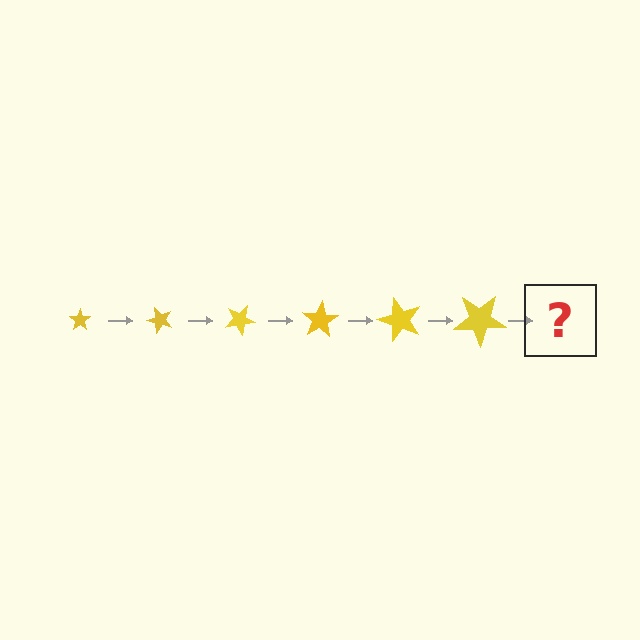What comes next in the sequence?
The next element should be a star, larger than the previous one and rotated 300 degrees from the start.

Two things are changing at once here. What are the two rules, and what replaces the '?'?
The two rules are that the star grows larger each step and it rotates 50 degrees each step. The '?' should be a star, larger than the previous one and rotated 300 degrees from the start.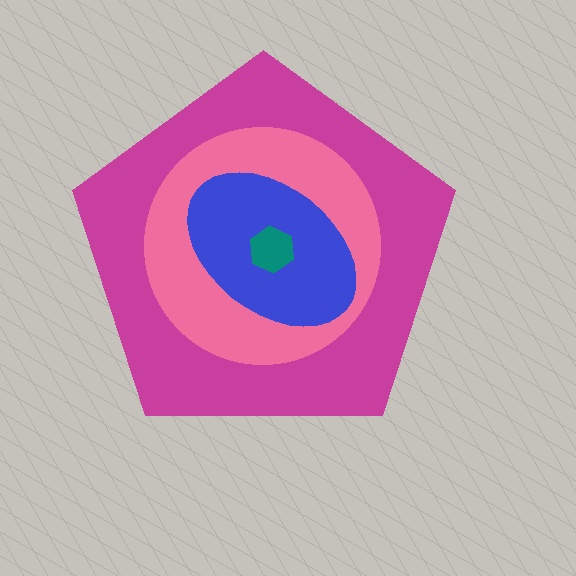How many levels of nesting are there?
4.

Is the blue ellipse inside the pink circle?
Yes.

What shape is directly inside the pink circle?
The blue ellipse.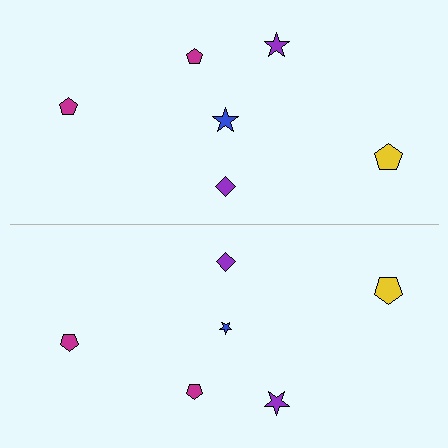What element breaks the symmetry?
The blue star on the bottom side has a different size than its mirror counterpart.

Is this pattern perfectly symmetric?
No, the pattern is not perfectly symmetric. The blue star on the bottom side has a different size than its mirror counterpart.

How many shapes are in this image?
There are 12 shapes in this image.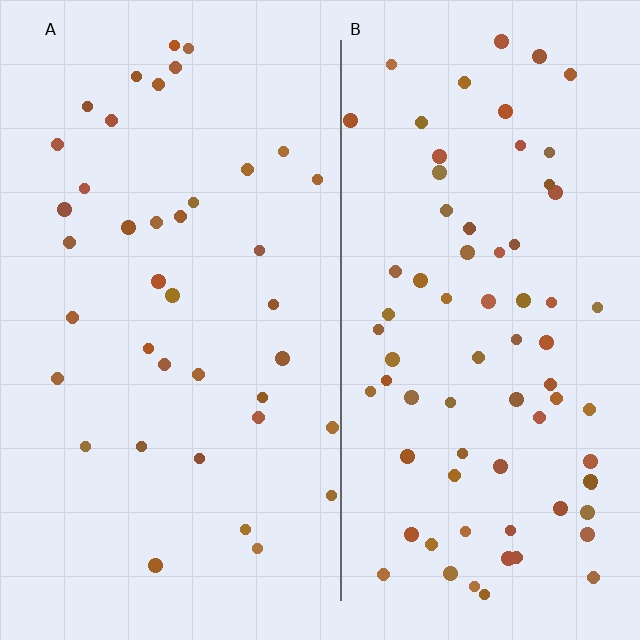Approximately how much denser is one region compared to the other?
Approximately 1.9× — region B over region A.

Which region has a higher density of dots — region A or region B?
B (the right).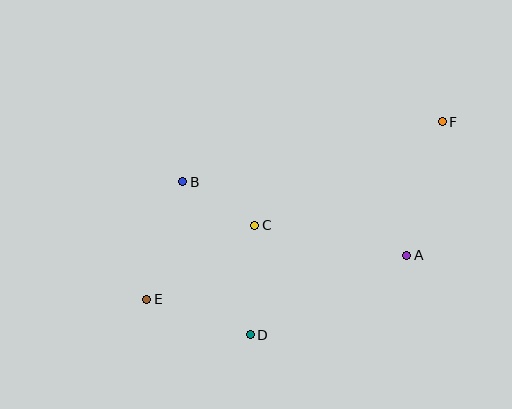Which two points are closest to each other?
Points B and C are closest to each other.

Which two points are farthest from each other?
Points E and F are farthest from each other.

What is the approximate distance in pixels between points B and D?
The distance between B and D is approximately 167 pixels.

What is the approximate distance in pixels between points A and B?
The distance between A and B is approximately 236 pixels.